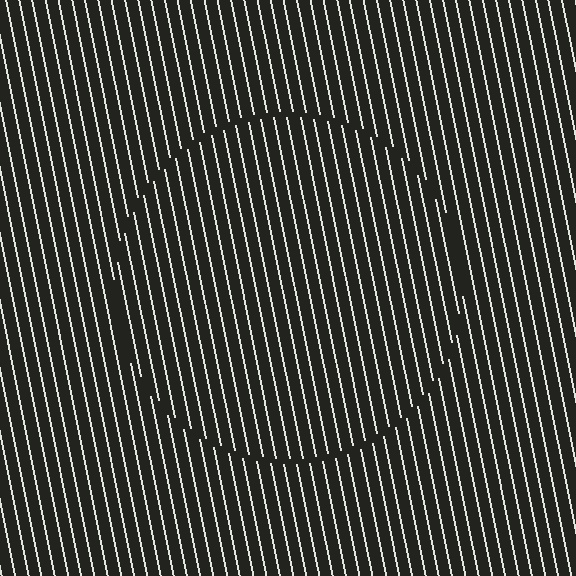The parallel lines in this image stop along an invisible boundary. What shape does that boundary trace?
An illusory circle. The interior of the shape contains the same grating, shifted by half a period — the contour is defined by the phase discontinuity where line-ends from the inner and outer gratings abut.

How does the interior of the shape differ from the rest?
The interior of the shape contains the same grating, shifted by half a period — the contour is defined by the phase discontinuity where line-ends from the inner and outer gratings abut.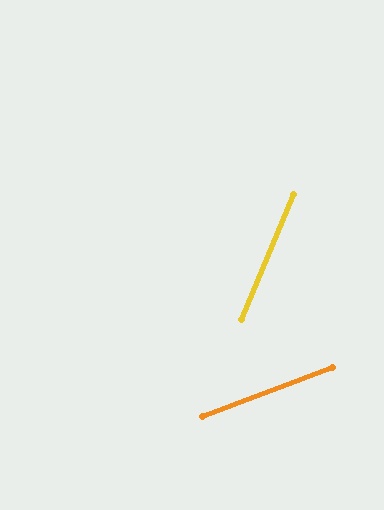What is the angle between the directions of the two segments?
Approximately 47 degrees.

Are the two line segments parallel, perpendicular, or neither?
Neither parallel nor perpendicular — they differ by about 47°.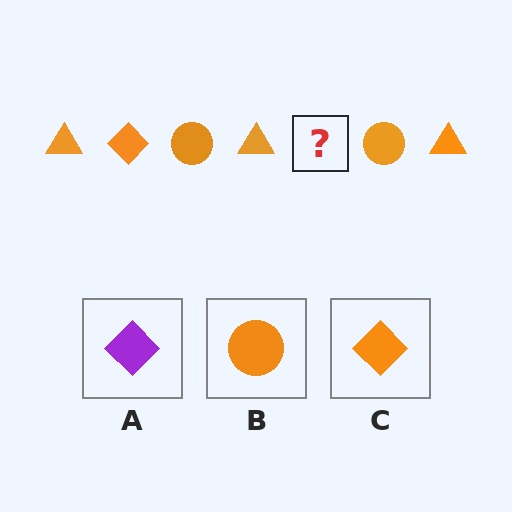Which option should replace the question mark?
Option C.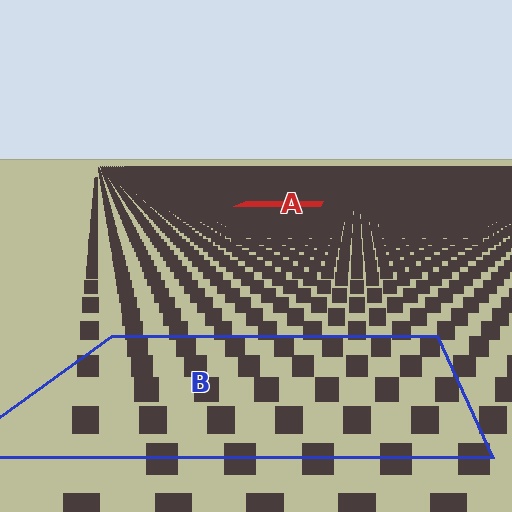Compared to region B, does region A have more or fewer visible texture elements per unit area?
Region A has more texture elements per unit area — they are packed more densely because it is farther away.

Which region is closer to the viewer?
Region B is closer. The texture elements there are larger and more spread out.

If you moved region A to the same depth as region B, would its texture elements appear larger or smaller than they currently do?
They would appear larger. At a closer depth, the same texture elements are projected at a bigger on-screen size.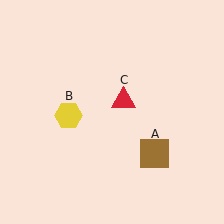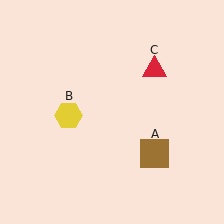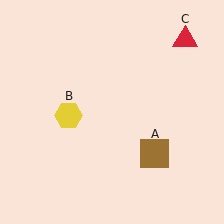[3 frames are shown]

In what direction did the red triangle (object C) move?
The red triangle (object C) moved up and to the right.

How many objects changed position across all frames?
1 object changed position: red triangle (object C).